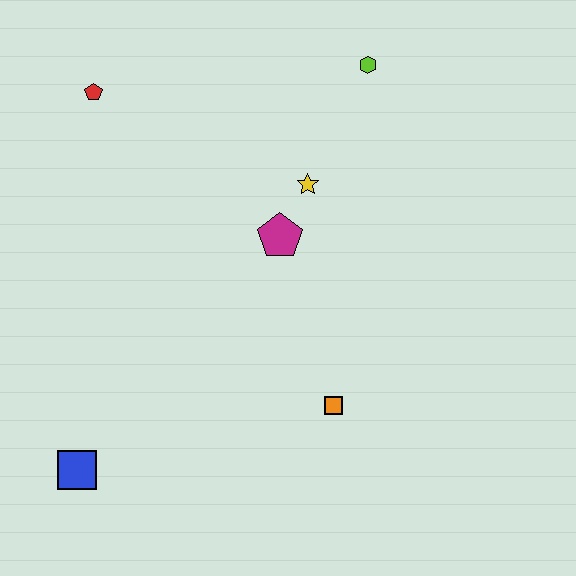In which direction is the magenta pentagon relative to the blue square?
The magenta pentagon is above the blue square.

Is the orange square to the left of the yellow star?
No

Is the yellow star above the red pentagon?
No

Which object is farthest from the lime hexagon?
The blue square is farthest from the lime hexagon.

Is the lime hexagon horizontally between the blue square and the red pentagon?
No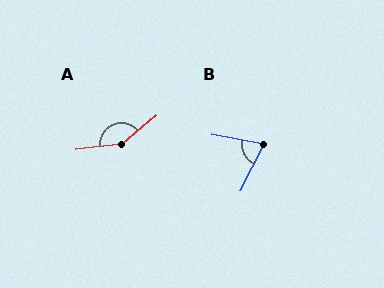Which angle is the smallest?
B, at approximately 74 degrees.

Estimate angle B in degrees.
Approximately 74 degrees.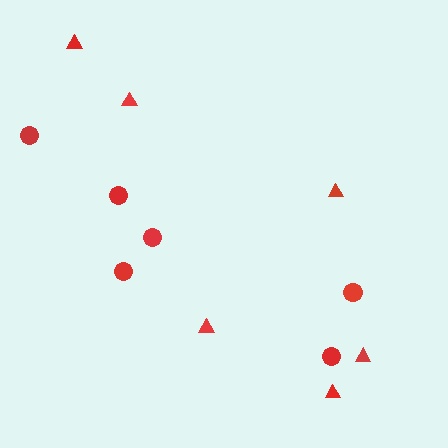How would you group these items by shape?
There are 2 groups: one group of triangles (6) and one group of circles (6).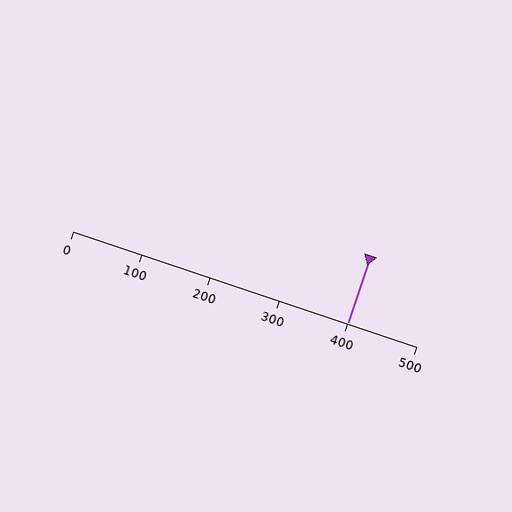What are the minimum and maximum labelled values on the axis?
The axis runs from 0 to 500.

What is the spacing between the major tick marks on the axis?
The major ticks are spaced 100 apart.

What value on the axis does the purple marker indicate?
The marker indicates approximately 400.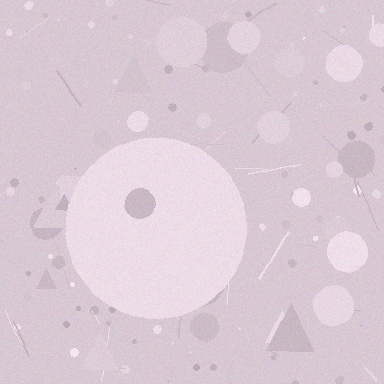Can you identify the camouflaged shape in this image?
The camouflaged shape is a circle.